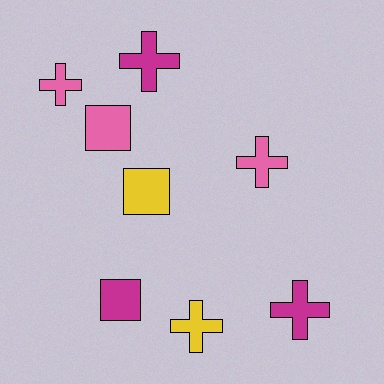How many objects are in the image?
There are 8 objects.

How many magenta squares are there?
There is 1 magenta square.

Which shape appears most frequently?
Cross, with 5 objects.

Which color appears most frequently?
Pink, with 3 objects.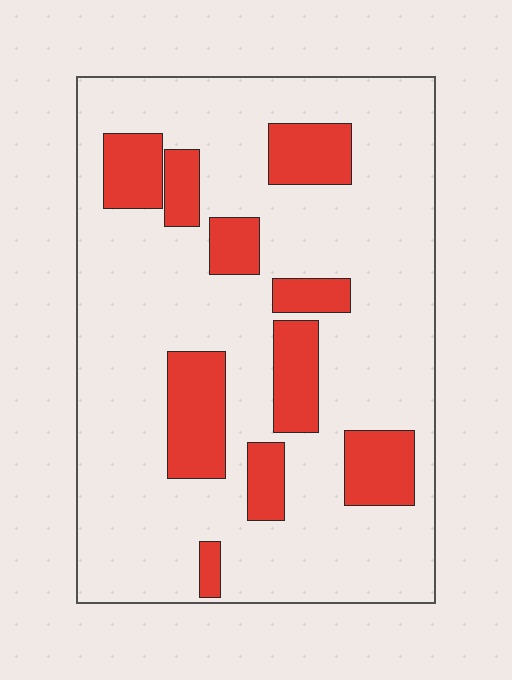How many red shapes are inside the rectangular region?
10.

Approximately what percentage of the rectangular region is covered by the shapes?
Approximately 20%.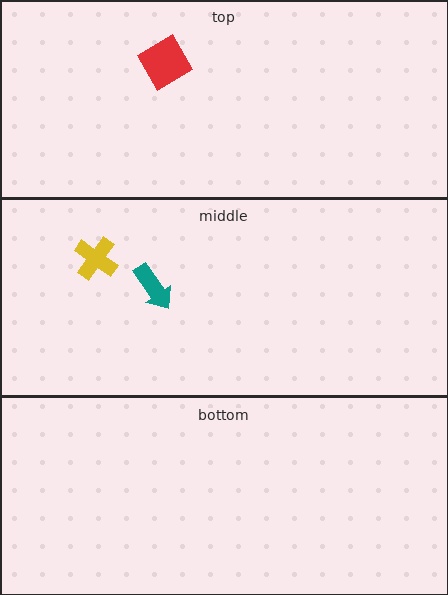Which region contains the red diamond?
The top region.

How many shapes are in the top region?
1.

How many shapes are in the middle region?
2.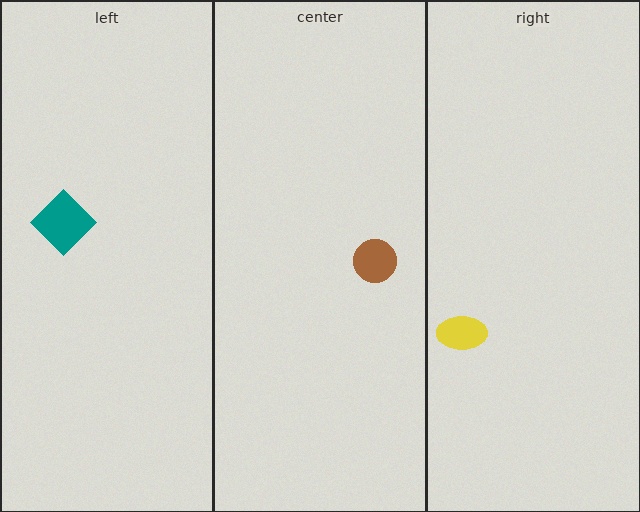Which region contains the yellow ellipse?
The right region.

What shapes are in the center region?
The brown circle.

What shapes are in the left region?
The teal diamond.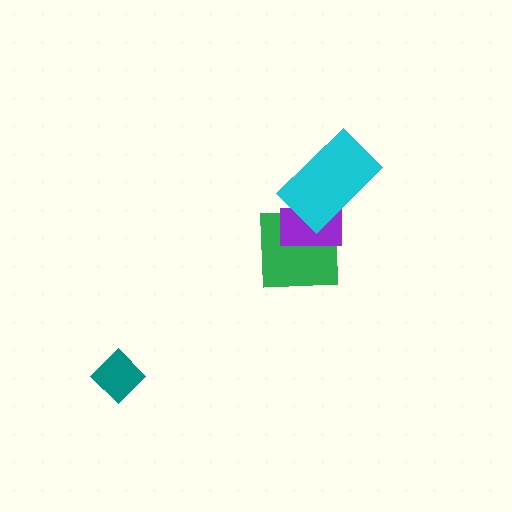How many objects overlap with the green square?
2 objects overlap with the green square.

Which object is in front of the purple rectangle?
The cyan rectangle is in front of the purple rectangle.